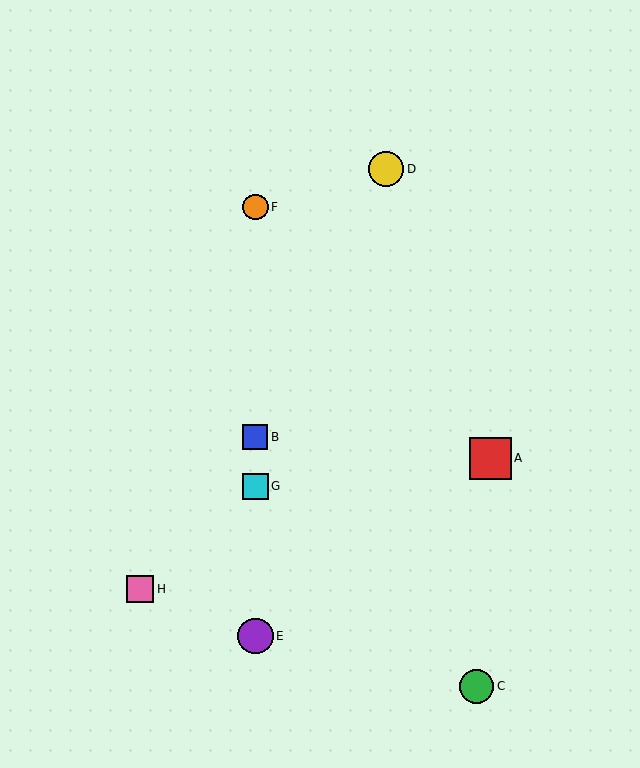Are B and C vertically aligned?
No, B is at x≈255 and C is at x≈477.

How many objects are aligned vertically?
4 objects (B, E, F, G) are aligned vertically.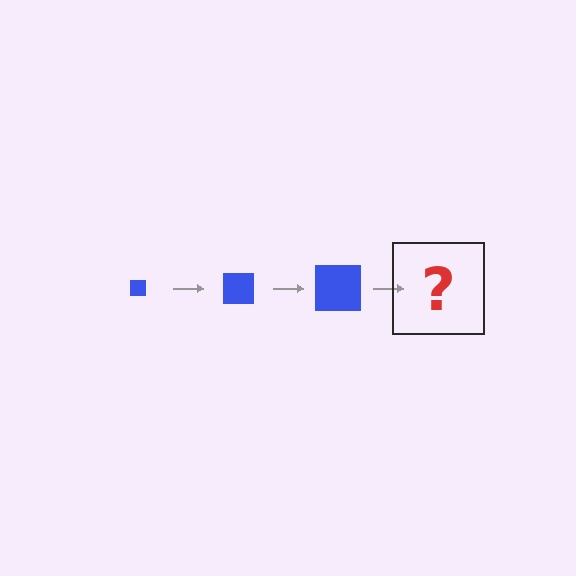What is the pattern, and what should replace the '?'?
The pattern is that the square gets progressively larger each step. The '?' should be a blue square, larger than the previous one.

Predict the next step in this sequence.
The next step is a blue square, larger than the previous one.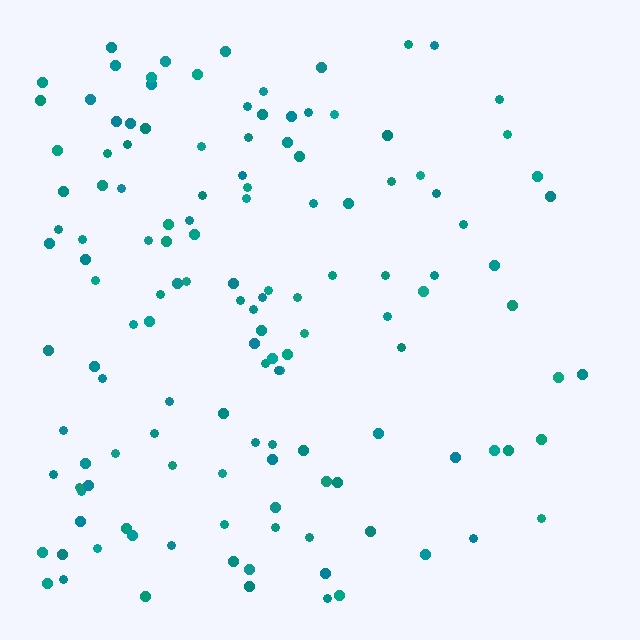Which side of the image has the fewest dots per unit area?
The right.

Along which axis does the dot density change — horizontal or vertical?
Horizontal.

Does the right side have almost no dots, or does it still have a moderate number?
Still a moderate number, just noticeably fewer than the left.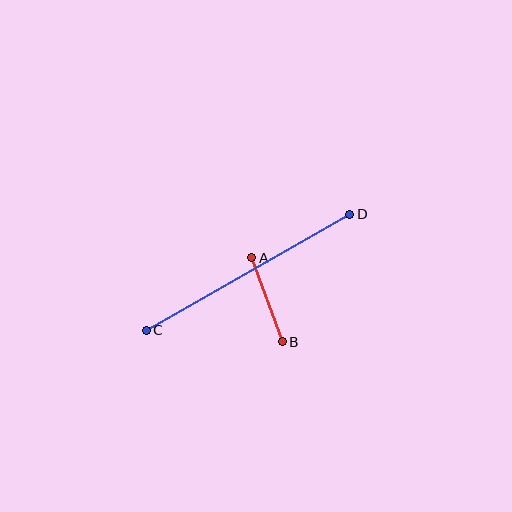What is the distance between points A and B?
The distance is approximately 90 pixels.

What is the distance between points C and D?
The distance is approximately 235 pixels.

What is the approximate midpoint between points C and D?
The midpoint is at approximately (248, 272) pixels.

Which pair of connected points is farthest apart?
Points C and D are farthest apart.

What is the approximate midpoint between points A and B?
The midpoint is at approximately (267, 300) pixels.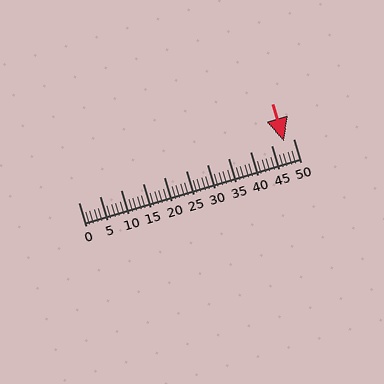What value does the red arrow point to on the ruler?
The red arrow points to approximately 48.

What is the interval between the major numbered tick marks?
The major tick marks are spaced 5 units apart.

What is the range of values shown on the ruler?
The ruler shows values from 0 to 50.